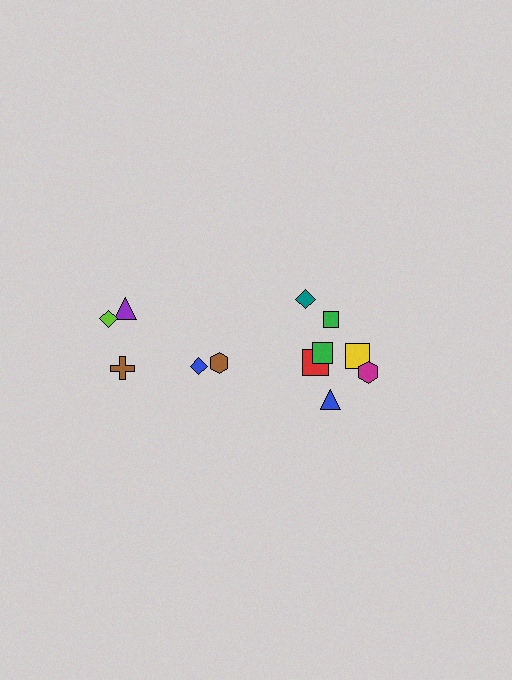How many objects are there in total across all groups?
There are 12 objects.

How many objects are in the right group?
There are 7 objects.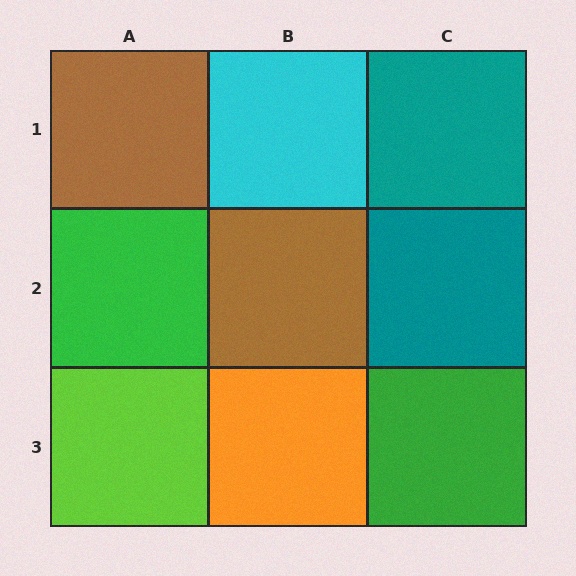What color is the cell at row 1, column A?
Brown.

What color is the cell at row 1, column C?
Teal.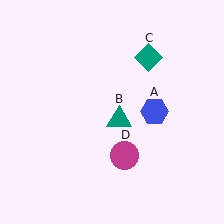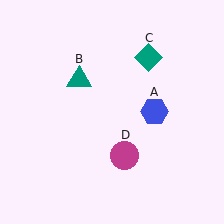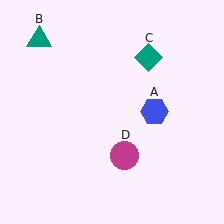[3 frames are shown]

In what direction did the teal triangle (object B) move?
The teal triangle (object B) moved up and to the left.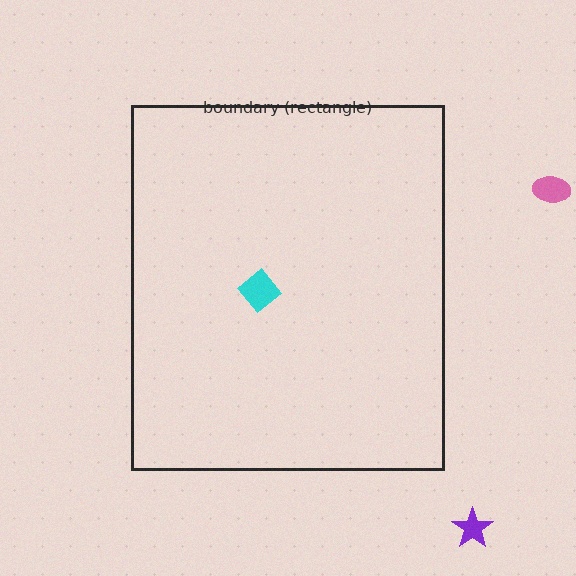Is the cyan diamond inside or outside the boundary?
Inside.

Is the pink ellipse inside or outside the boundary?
Outside.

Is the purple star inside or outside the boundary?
Outside.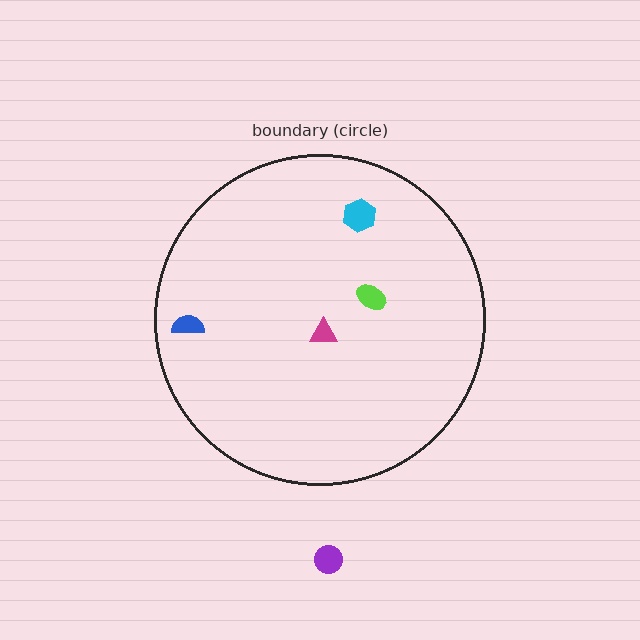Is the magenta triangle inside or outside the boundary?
Inside.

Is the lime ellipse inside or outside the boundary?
Inside.